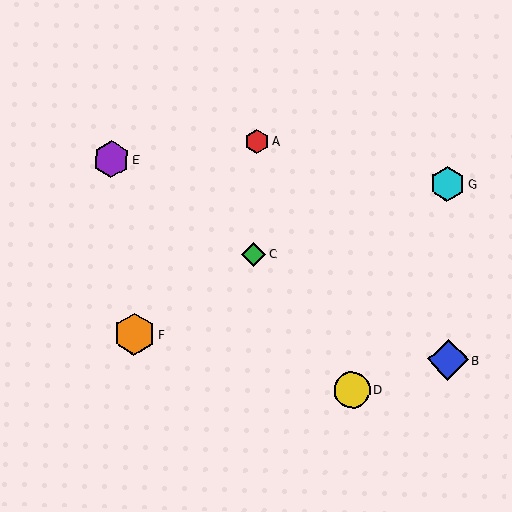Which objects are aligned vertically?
Objects A, C are aligned vertically.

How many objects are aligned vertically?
2 objects (A, C) are aligned vertically.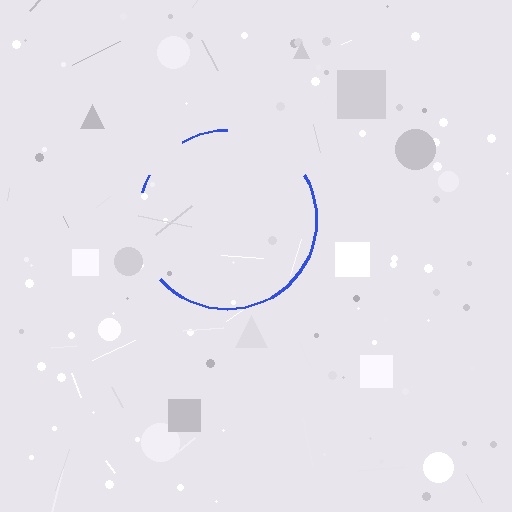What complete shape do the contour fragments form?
The contour fragments form a circle.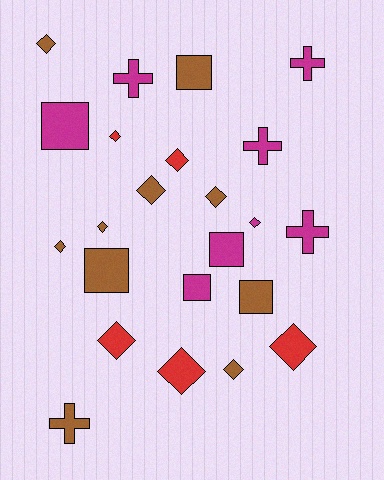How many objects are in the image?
There are 23 objects.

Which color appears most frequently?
Brown, with 10 objects.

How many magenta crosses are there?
There are 4 magenta crosses.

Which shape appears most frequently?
Diamond, with 12 objects.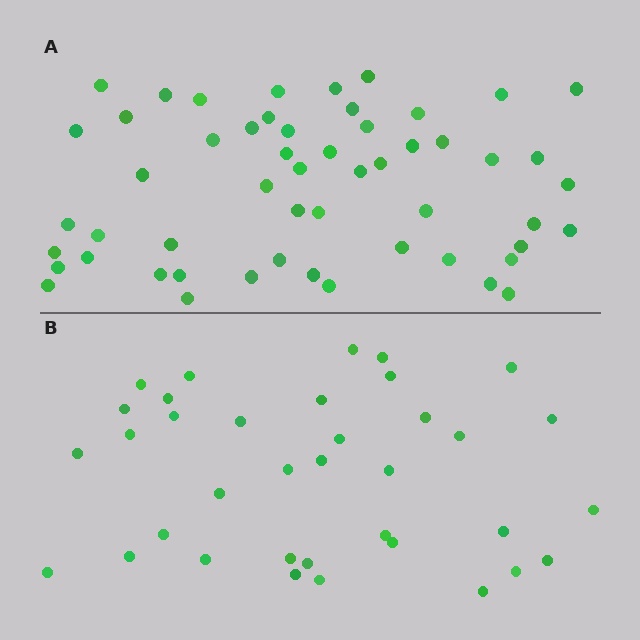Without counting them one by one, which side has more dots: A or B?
Region A (the top region) has more dots.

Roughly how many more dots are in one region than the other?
Region A has approximately 20 more dots than region B.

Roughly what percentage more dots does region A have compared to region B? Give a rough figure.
About 50% more.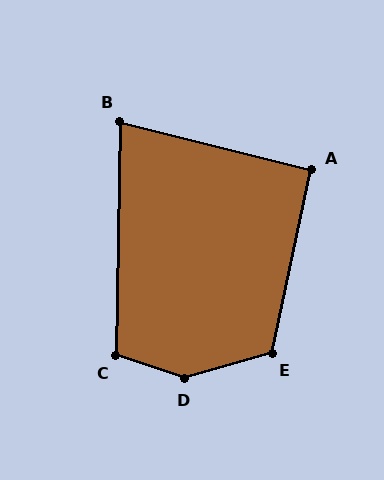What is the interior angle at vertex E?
Approximately 118 degrees (obtuse).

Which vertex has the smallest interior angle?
B, at approximately 77 degrees.